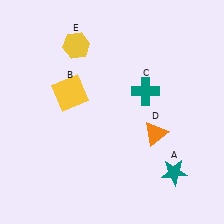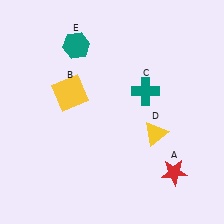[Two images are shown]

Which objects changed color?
A changed from teal to red. D changed from orange to yellow. E changed from yellow to teal.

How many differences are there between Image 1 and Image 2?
There are 3 differences between the two images.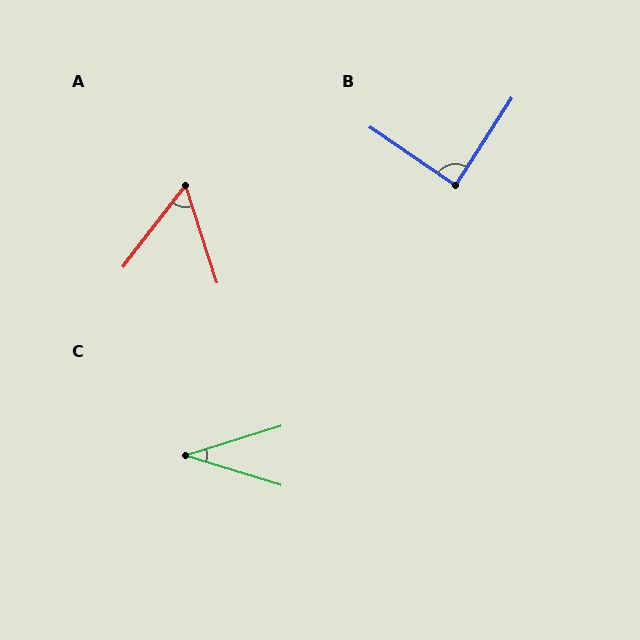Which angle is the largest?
B, at approximately 88 degrees.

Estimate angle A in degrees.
Approximately 55 degrees.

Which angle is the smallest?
C, at approximately 34 degrees.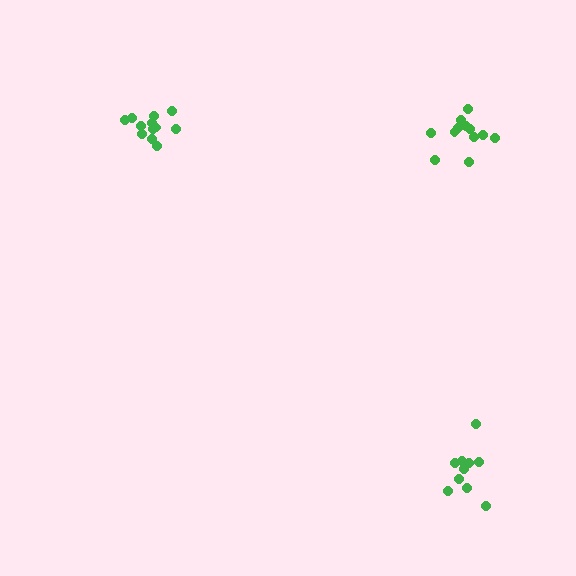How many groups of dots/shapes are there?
There are 3 groups.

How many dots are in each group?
Group 1: 12 dots, Group 2: 10 dots, Group 3: 12 dots (34 total).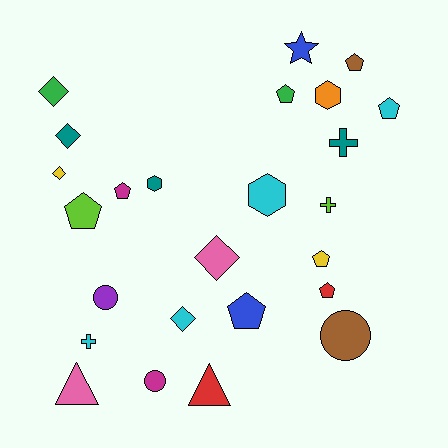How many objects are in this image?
There are 25 objects.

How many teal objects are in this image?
There are 3 teal objects.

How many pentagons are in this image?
There are 8 pentagons.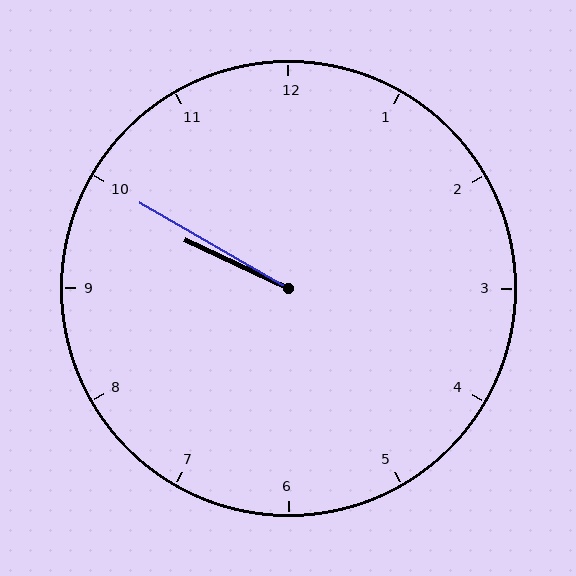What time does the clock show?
9:50.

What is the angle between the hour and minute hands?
Approximately 5 degrees.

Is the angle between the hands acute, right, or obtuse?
It is acute.